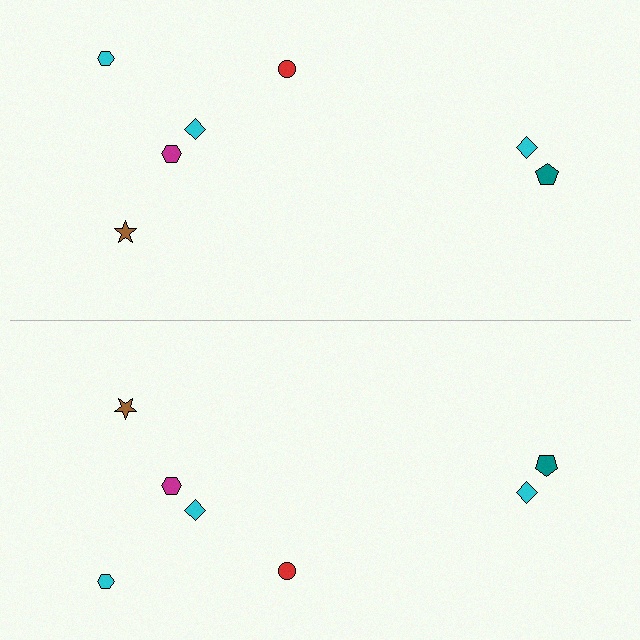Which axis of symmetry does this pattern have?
The pattern has a horizontal axis of symmetry running through the center of the image.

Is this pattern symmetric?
Yes, this pattern has bilateral (reflection) symmetry.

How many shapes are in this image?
There are 14 shapes in this image.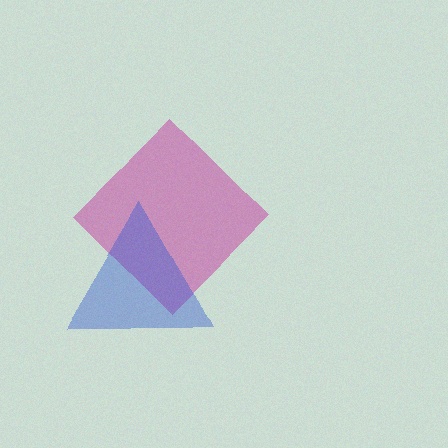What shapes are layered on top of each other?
The layered shapes are: a magenta diamond, a blue triangle.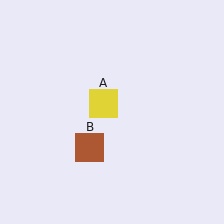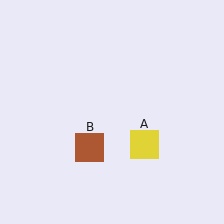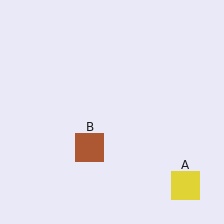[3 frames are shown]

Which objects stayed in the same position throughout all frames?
Brown square (object B) remained stationary.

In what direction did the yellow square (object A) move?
The yellow square (object A) moved down and to the right.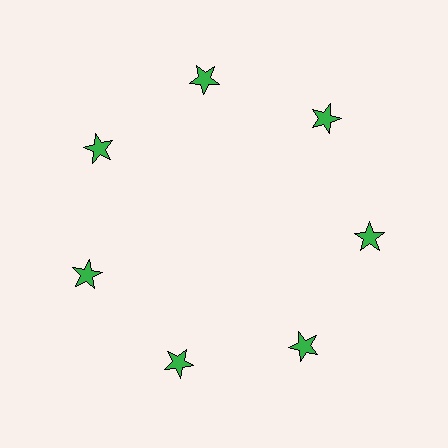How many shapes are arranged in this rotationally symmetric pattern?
There are 7 shapes, arranged in 7 groups of 1.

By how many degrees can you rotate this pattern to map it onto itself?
The pattern maps onto itself every 51 degrees of rotation.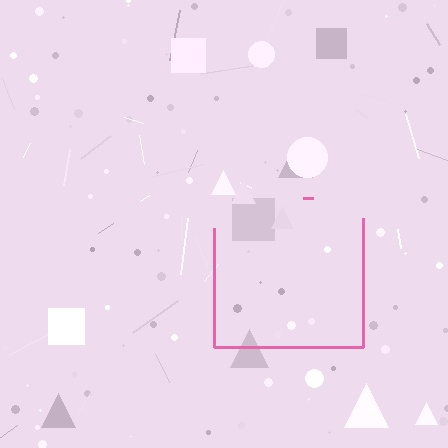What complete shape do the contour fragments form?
The contour fragments form a square.